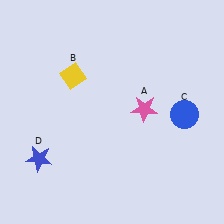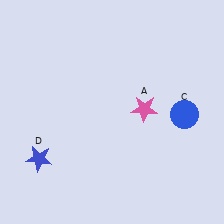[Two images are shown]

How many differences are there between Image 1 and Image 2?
There is 1 difference between the two images.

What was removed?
The yellow diamond (B) was removed in Image 2.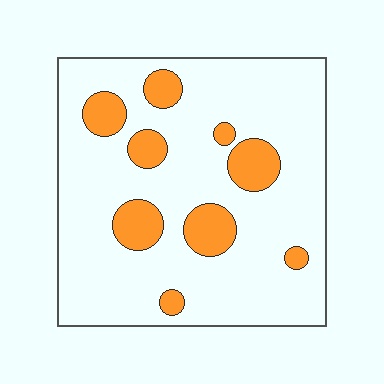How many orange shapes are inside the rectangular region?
9.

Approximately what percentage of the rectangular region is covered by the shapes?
Approximately 15%.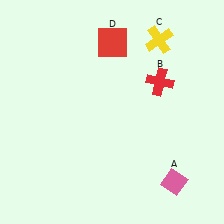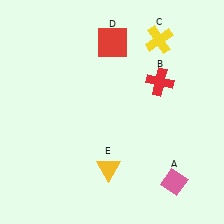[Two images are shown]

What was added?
A yellow triangle (E) was added in Image 2.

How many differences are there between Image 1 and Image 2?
There is 1 difference between the two images.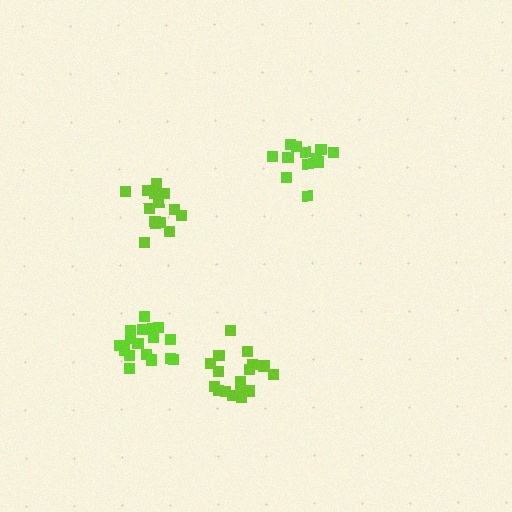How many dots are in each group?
Group 1: 13 dots, Group 2: 17 dots, Group 3: 17 dots, Group 4: 14 dots (61 total).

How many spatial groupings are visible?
There are 4 spatial groupings.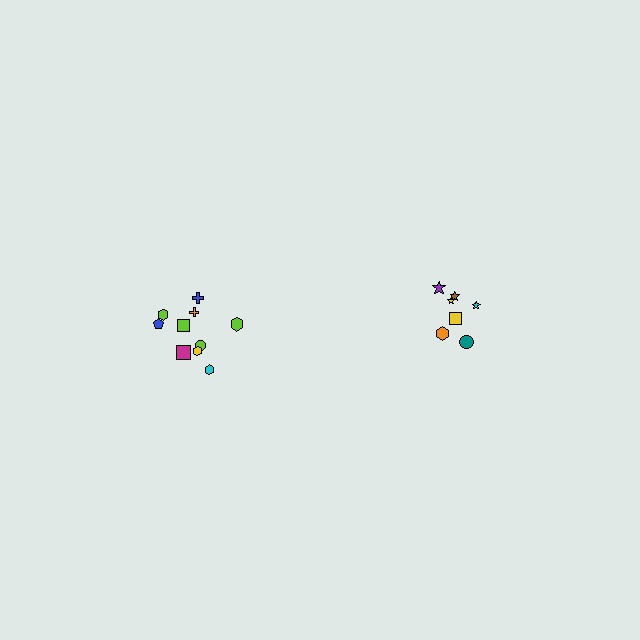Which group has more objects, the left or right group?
The left group.